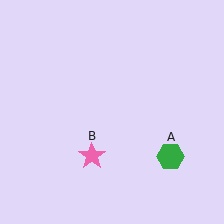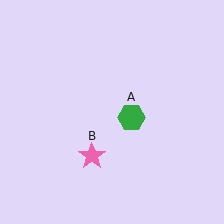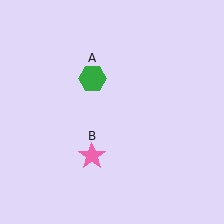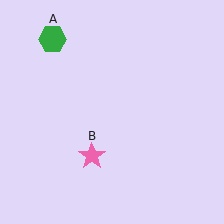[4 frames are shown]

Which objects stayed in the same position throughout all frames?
Pink star (object B) remained stationary.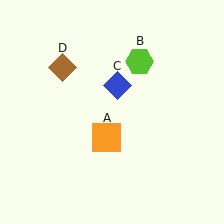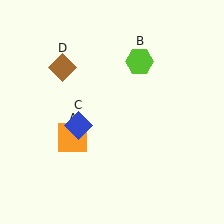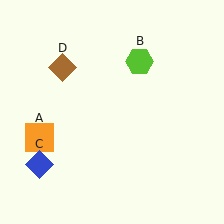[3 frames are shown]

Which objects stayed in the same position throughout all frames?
Lime hexagon (object B) and brown diamond (object D) remained stationary.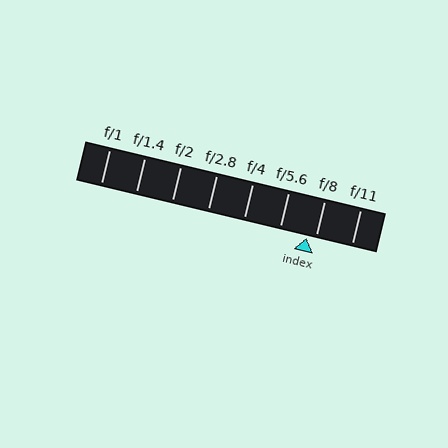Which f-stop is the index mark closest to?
The index mark is closest to f/8.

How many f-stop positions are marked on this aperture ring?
There are 8 f-stop positions marked.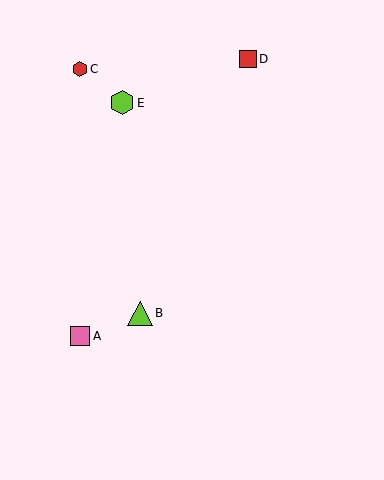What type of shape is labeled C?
Shape C is a red hexagon.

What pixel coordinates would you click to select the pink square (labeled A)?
Click at (80, 336) to select the pink square A.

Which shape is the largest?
The lime hexagon (labeled E) is the largest.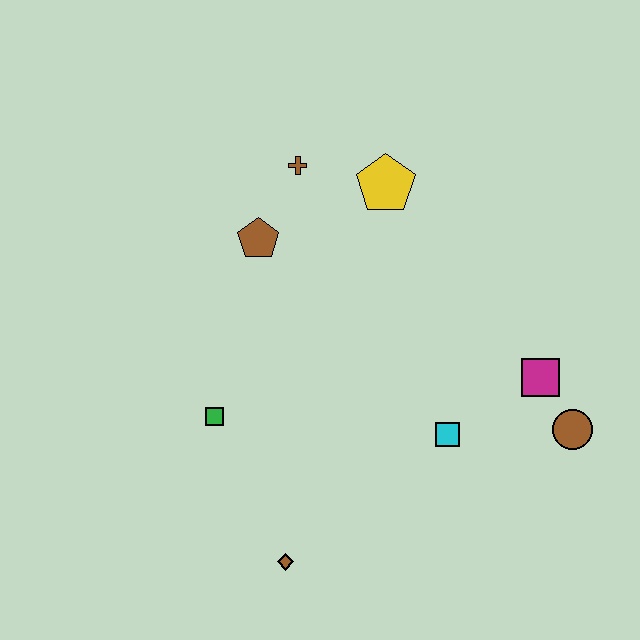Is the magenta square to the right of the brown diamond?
Yes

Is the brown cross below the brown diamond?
No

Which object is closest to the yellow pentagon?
The brown cross is closest to the yellow pentagon.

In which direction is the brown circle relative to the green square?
The brown circle is to the right of the green square.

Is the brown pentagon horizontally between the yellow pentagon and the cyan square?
No